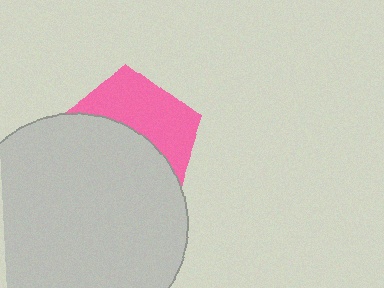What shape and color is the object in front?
The object in front is a light gray circle.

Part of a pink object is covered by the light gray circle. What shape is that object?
It is a pentagon.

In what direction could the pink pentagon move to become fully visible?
The pink pentagon could move up. That would shift it out from behind the light gray circle entirely.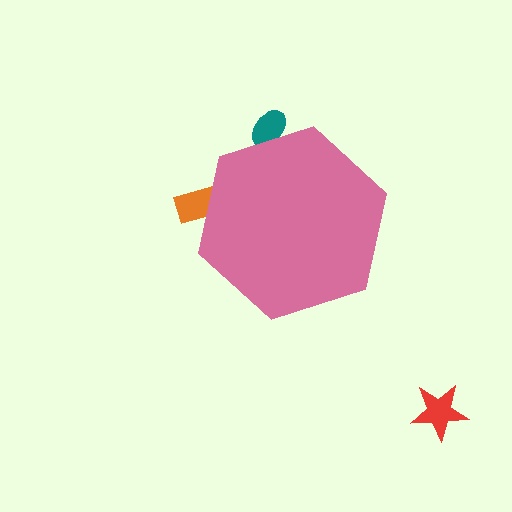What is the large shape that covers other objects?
A pink hexagon.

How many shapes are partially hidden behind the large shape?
2 shapes are partially hidden.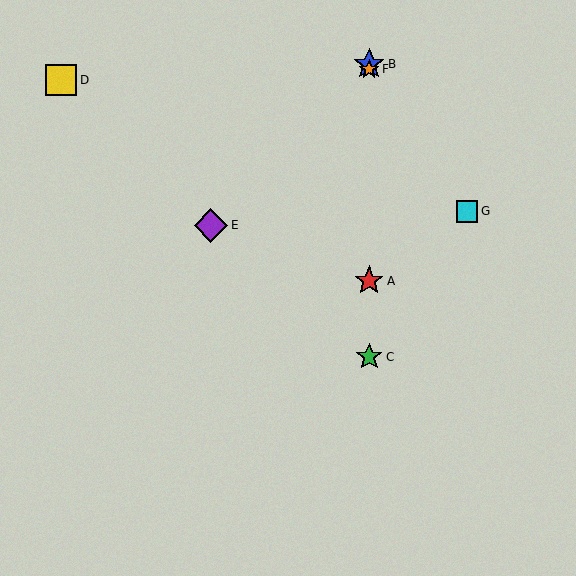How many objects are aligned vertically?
4 objects (A, B, C, F) are aligned vertically.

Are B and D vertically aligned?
No, B is at x≈369 and D is at x≈61.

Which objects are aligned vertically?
Objects A, B, C, F are aligned vertically.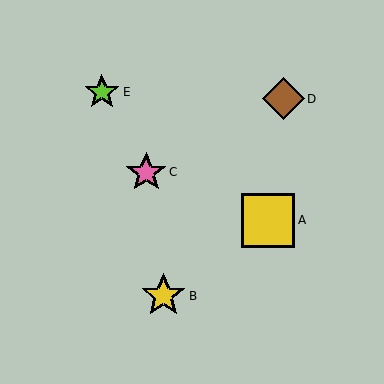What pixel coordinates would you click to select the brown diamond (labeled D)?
Click at (283, 99) to select the brown diamond D.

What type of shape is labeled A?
Shape A is a yellow square.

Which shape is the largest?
The yellow square (labeled A) is the largest.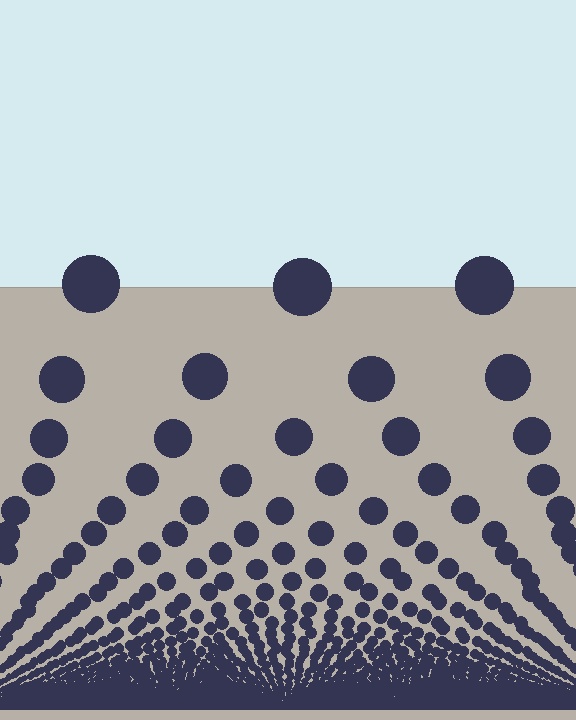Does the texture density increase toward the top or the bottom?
Density increases toward the bottom.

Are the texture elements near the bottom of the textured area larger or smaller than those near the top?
Smaller. The gradient is inverted — elements near the bottom are smaller and denser.